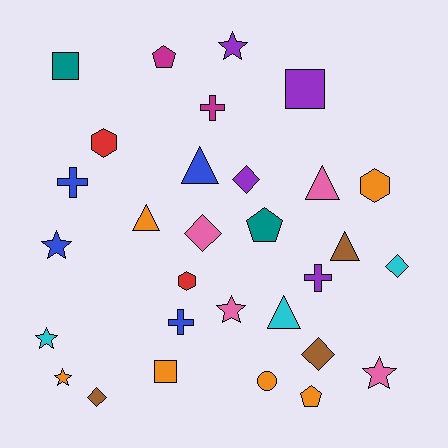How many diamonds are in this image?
There are 5 diamonds.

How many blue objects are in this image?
There are 4 blue objects.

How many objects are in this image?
There are 30 objects.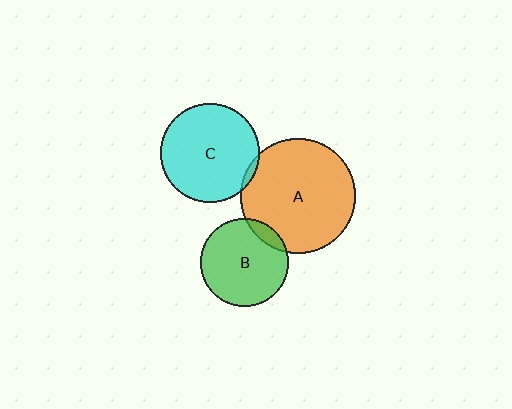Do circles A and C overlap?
Yes.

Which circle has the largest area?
Circle A (orange).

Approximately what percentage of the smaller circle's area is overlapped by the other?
Approximately 5%.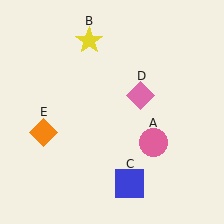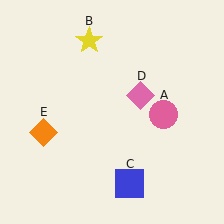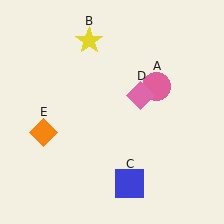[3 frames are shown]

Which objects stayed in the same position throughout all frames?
Yellow star (object B) and blue square (object C) and pink diamond (object D) and orange diamond (object E) remained stationary.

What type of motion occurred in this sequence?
The pink circle (object A) rotated counterclockwise around the center of the scene.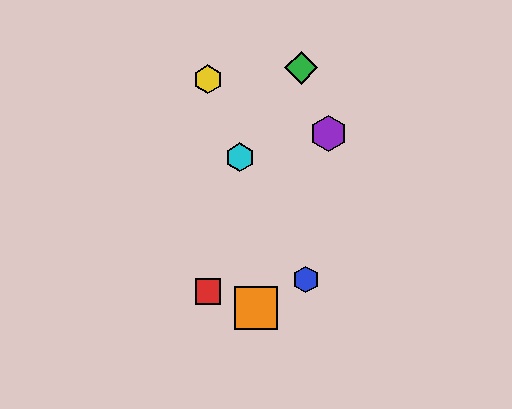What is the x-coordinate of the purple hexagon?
The purple hexagon is at x≈328.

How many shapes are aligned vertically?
2 shapes (the red square, the yellow hexagon) are aligned vertically.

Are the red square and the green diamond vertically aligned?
No, the red square is at x≈208 and the green diamond is at x≈301.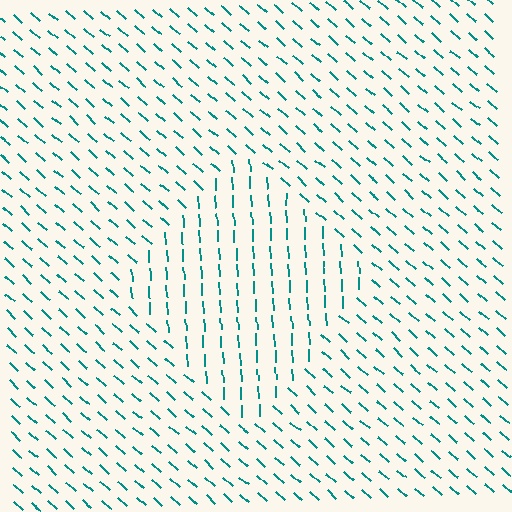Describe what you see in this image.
The image is filled with small teal line segments. A diamond region in the image has lines oriented differently from the surrounding lines, creating a visible texture boundary.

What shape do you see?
I see a diamond.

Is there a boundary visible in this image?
Yes, there is a texture boundary formed by a change in line orientation.